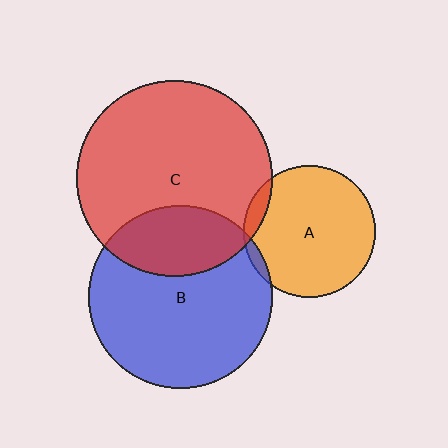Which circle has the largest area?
Circle C (red).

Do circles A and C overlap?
Yes.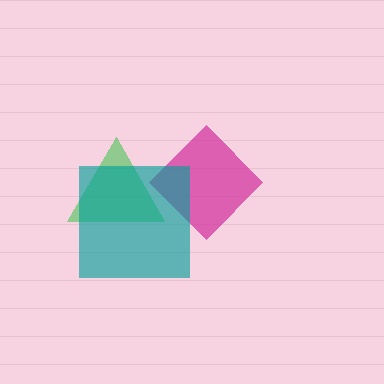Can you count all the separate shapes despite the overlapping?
Yes, there are 3 separate shapes.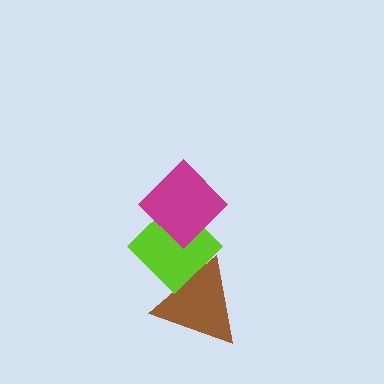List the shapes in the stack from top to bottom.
From top to bottom: the magenta diamond, the lime diamond, the brown triangle.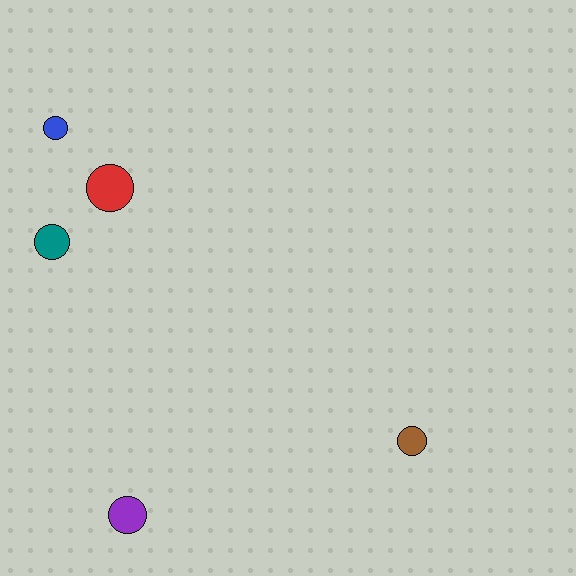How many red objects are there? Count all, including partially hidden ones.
There is 1 red object.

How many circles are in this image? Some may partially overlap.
There are 5 circles.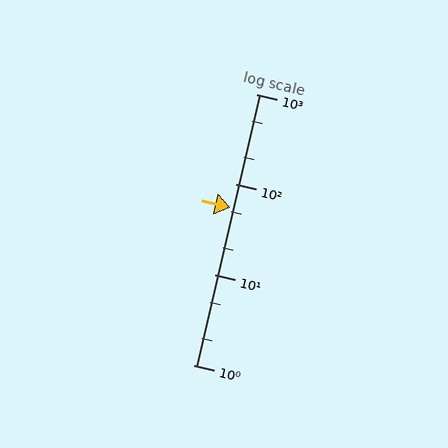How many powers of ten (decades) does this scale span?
The scale spans 3 decades, from 1 to 1000.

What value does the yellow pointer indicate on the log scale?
The pointer indicates approximately 56.